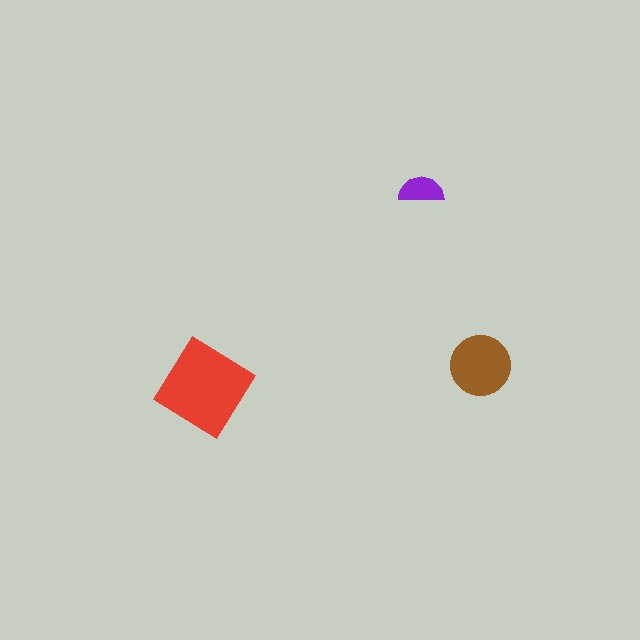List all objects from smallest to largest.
The purple semicircle, the brown circle, the red diamond.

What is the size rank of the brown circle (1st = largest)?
2nd.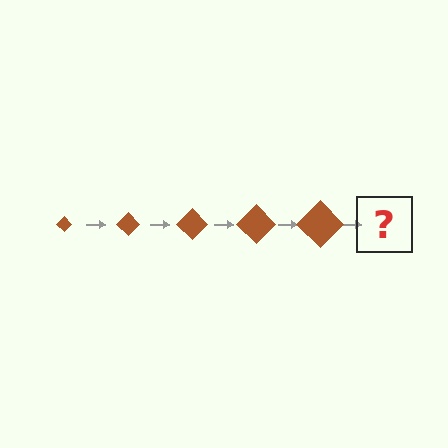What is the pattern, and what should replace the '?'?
The pattern is that the diamond gets progressively larger each step. The '?' should be a brown diamond, larger than the previous one.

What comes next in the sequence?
The next element should be a brown diamond, larger than the previous one.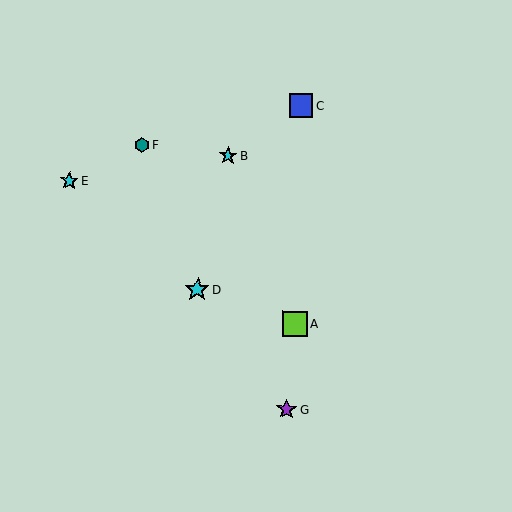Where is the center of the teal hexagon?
The center of the teal hexagon is at (142, 145).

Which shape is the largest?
The lime square (labeled A) is the largest.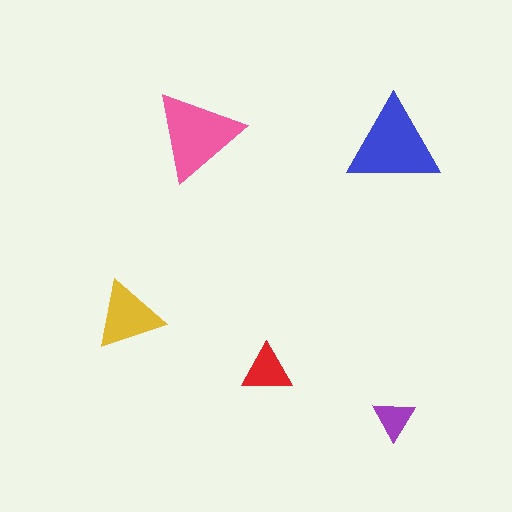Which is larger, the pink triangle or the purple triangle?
The pink one.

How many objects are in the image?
There are 5 objects in the image.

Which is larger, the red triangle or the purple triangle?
The red one.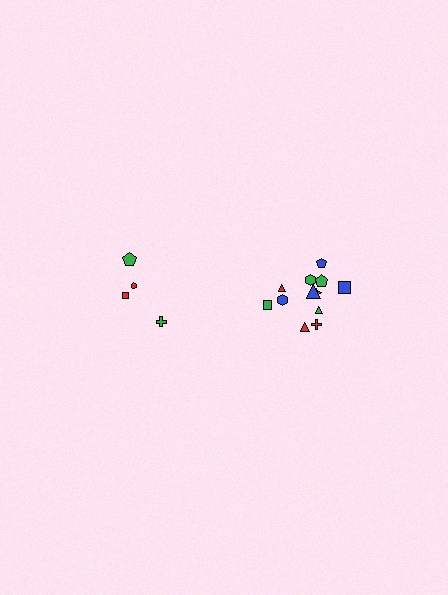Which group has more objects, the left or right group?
The right group.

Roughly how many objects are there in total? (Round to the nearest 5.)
Roughly 15 objects in total.